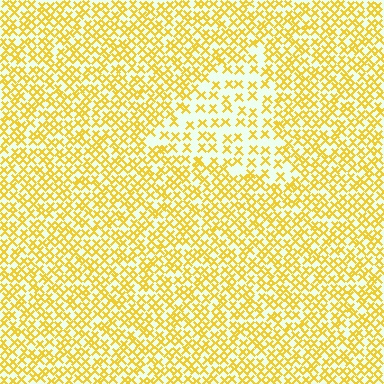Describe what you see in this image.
The image contains small yellow elements arranged at two different densities. A triangle-shaped region is visible where the elements are less densely packed than the surrounding area.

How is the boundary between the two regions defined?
The boundary is defined by a change in element density (approximately 2.0x ratio). All elements are the same color, size, and shape.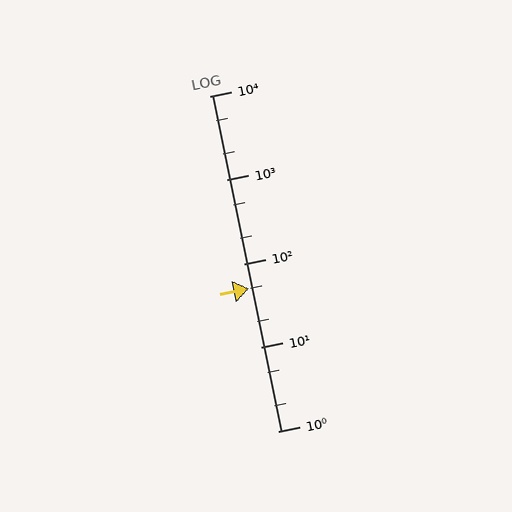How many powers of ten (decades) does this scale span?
The scale spans 4 decades, from 1 to 10000.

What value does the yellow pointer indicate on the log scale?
The pointer indicates approximately 50.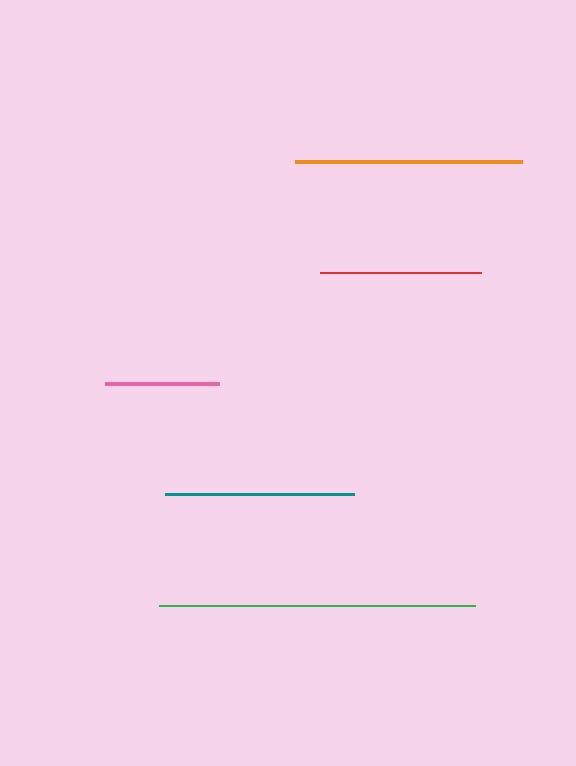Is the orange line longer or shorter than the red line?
The orange line is longer than the red line.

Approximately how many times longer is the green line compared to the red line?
The green line is approximately 2.0 times the length of the red line.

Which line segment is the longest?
The green line is the longest at approximately 317 pixels.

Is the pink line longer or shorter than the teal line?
The teal line is longer than the pink line.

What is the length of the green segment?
The green segment is approximately 317 pixels long.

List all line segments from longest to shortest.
From longest to shortest: green, orange, teal, red, pink.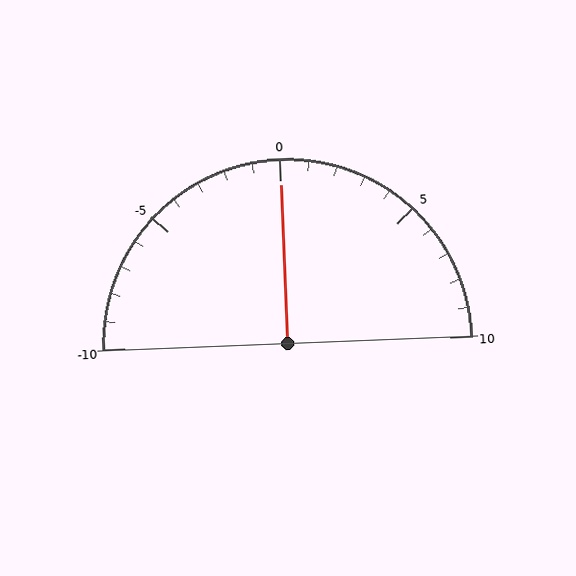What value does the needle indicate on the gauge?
The needle indicates approximately 0.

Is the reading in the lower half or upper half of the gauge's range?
The reading is in the upper half of the range (-10 to 10).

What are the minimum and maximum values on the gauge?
The gauge ranges from -10 to 10.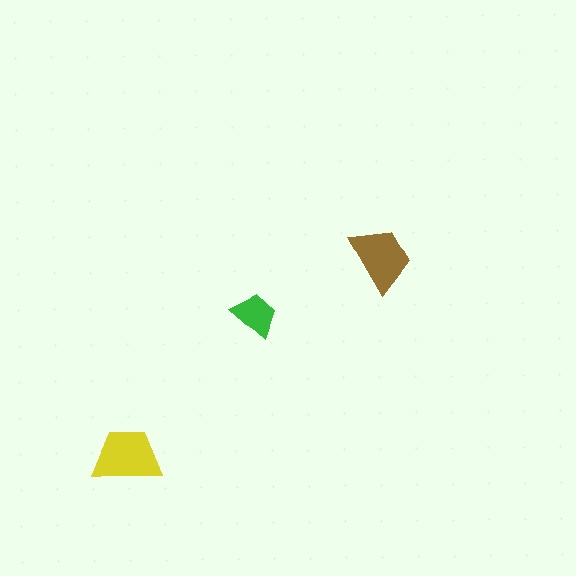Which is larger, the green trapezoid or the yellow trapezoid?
The yellow one.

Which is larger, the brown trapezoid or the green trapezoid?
The brown one.